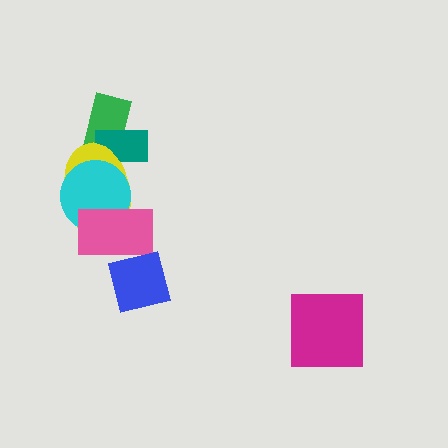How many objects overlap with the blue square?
1 object overlaps with the blue square.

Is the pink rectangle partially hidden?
Yes, it is partially covered by another shape.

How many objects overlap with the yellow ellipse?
4 objects overlap with the yellow ellipse.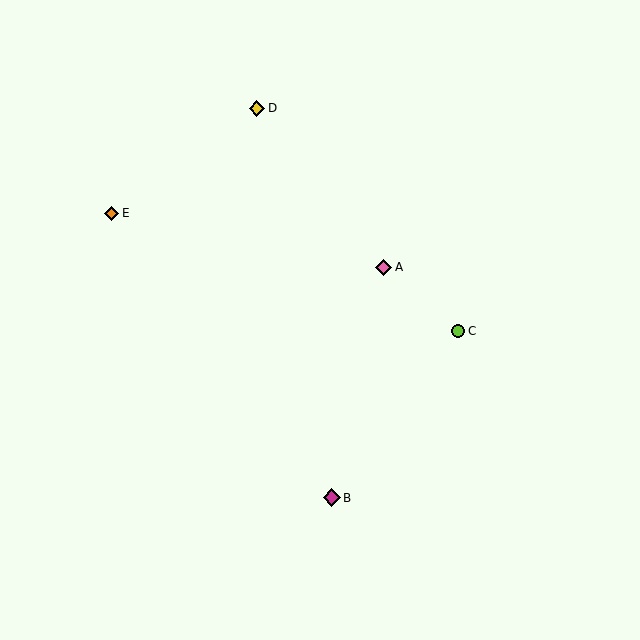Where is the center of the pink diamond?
The center of the pink diamond is at (384, 267).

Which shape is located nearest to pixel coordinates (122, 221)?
The orange diamond (labeled E) at (112, 213) is nearest to that location.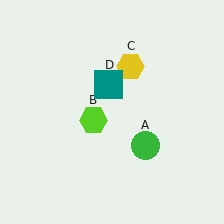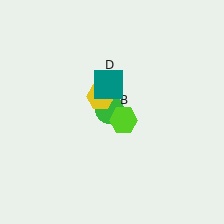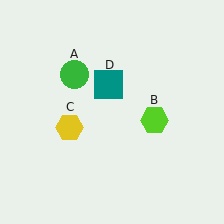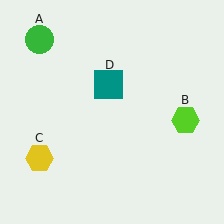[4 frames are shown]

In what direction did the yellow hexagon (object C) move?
The yellow hexagon (object C) moved down and to the left.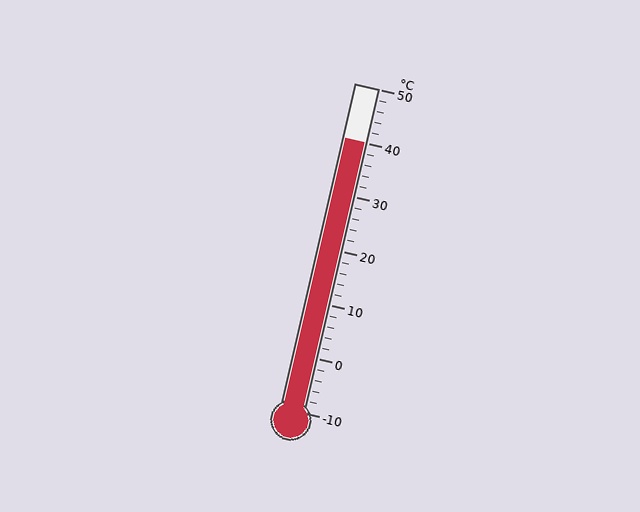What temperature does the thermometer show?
The thermometer shows approximately 40°C.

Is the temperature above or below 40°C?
The temperature is at 40°C.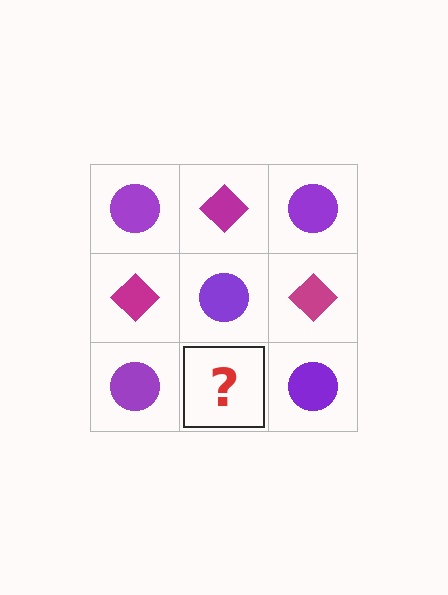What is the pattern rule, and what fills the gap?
The rule is that it alternates purple circle and magenta diamond in a checkerboard pattern. The gap should be filled with a magenta diamond.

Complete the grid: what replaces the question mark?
The question mark should be replaced with a magenta diamond.